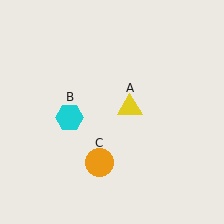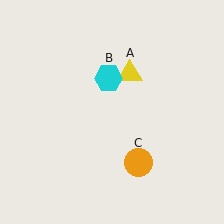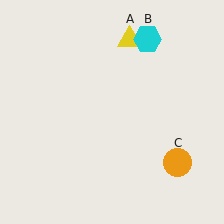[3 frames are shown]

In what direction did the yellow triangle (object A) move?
The yellow triangle (object A) moved up.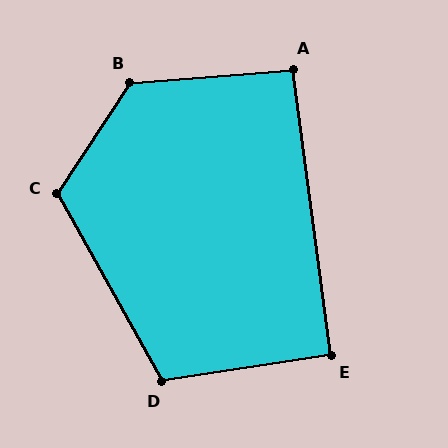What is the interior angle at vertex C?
Approximately 118 degrees (obtuse).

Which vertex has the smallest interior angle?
E, at approximately 91 degrees.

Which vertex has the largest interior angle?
B, at approximately 128 degrees.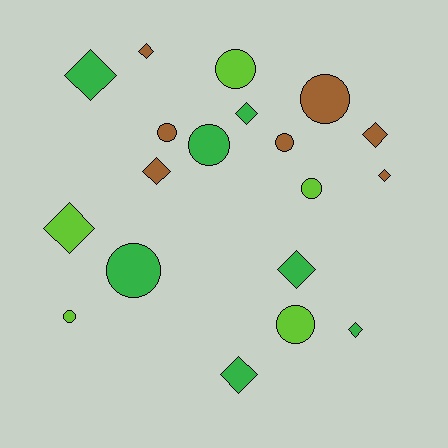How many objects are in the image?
There are 19 objects.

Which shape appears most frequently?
Diamond, with 10 objects.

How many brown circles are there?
There are 3 brown circles.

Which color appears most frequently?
Brown, with 7 objects.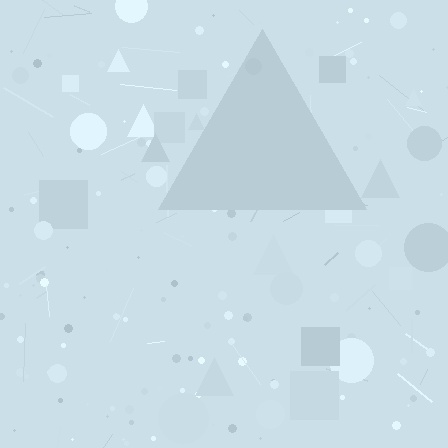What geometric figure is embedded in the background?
A triangle is embedded in the background.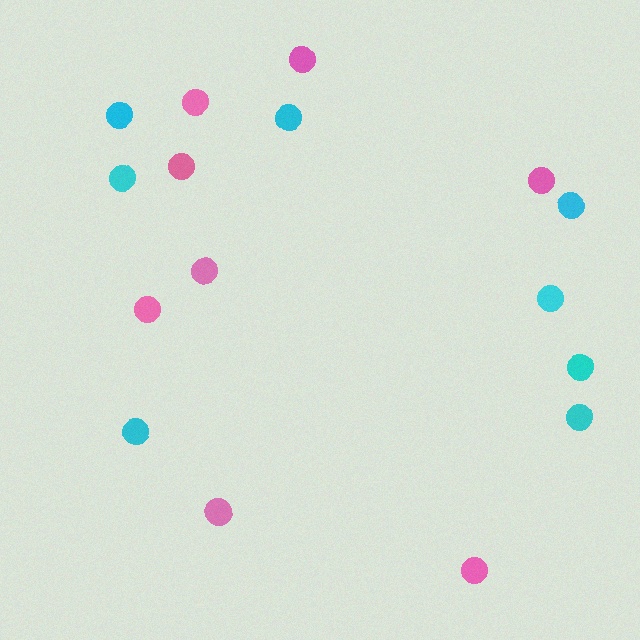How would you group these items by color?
There are 2 groups: one group of cyan circles (8) and one group of pink circles (8).